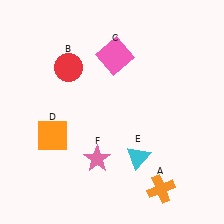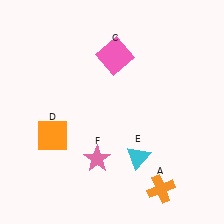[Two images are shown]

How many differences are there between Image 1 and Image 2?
There is 1 difference between the two images.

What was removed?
The red circle (B) was removed in Image 2.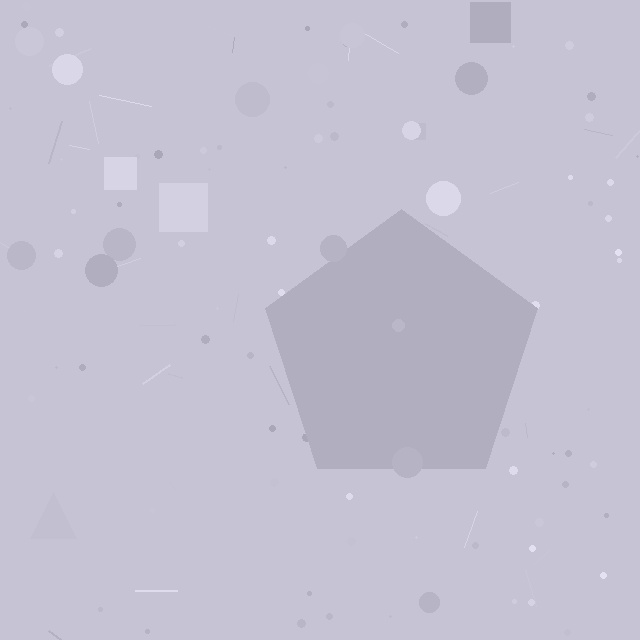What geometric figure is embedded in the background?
A pentagon is embedded in the background.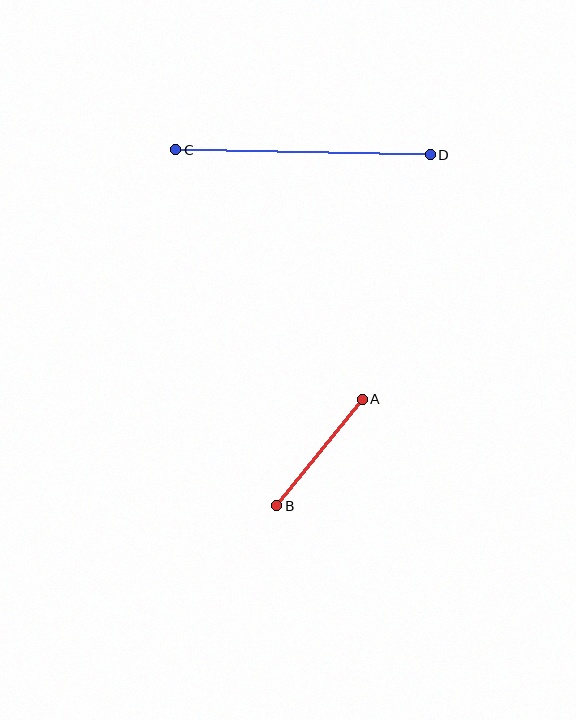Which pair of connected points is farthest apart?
Points C and D are farthest apart.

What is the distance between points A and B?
The distance is approximately 137 pixels.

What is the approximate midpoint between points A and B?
The midpoint is at approximately (320, 452) pixels.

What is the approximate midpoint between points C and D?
The midpoint is at approximately (303, 152) pixels.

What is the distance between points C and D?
The distance is approximately 255 pixels.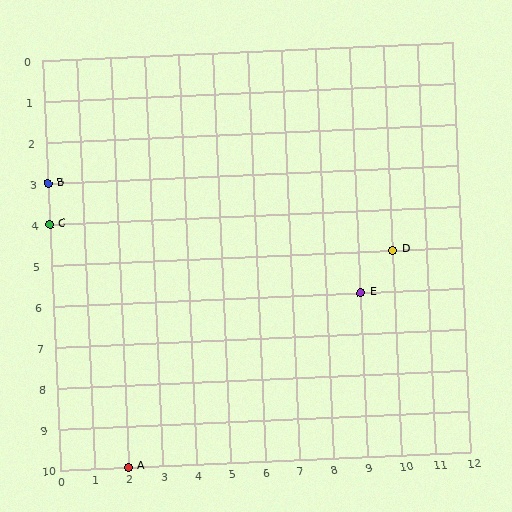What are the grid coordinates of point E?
Point E is at grid coordinates (9, 6).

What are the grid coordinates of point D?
Point D is at grid coordinates (10, 5).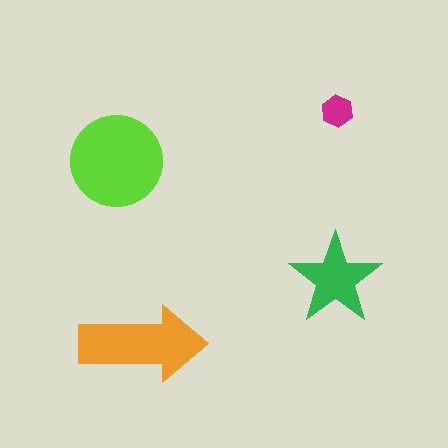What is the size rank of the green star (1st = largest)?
3rd.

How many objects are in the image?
There are 4 objects in the image.